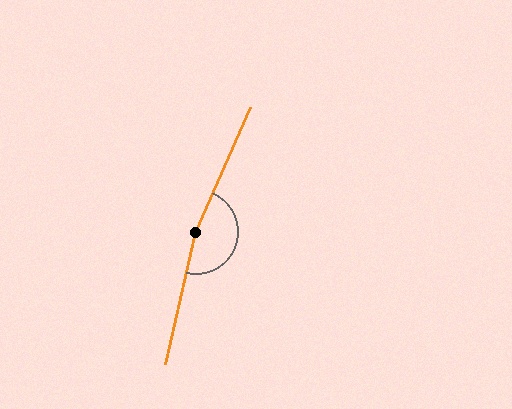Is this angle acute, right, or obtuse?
It is obtuse.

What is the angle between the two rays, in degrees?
Approximately 169 degrees.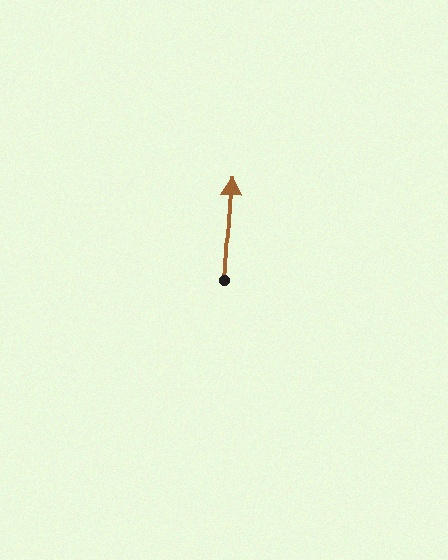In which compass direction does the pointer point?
North.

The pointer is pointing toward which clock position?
Roughly 12 o'clock.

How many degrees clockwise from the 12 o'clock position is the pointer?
Approximately 4 degrees.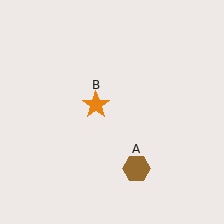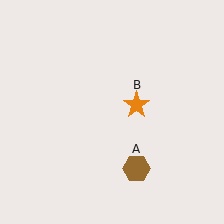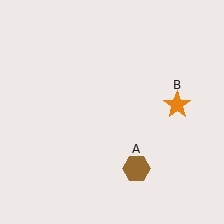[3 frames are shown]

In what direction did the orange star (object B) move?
The orange star (object B) moved right.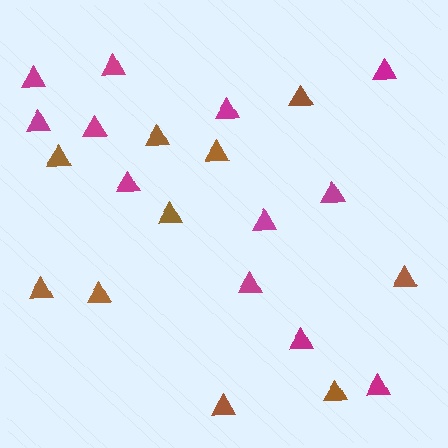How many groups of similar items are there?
There are 2 groups: one group of magenta triangles (12) and one group of brown triangles (10).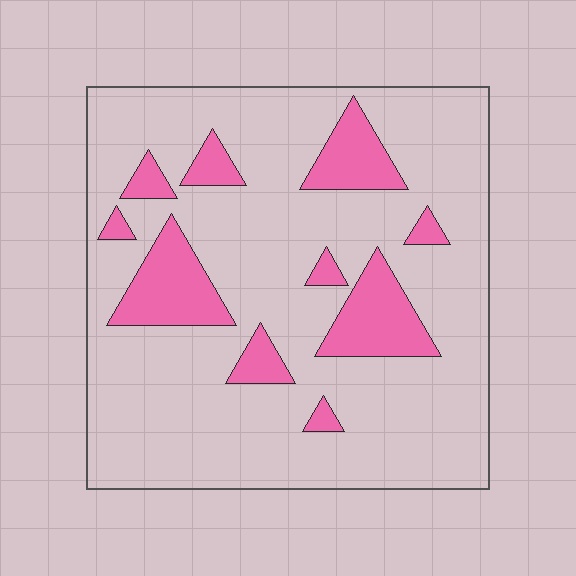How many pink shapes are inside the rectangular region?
10.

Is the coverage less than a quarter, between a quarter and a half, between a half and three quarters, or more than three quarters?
Less than a quarter.